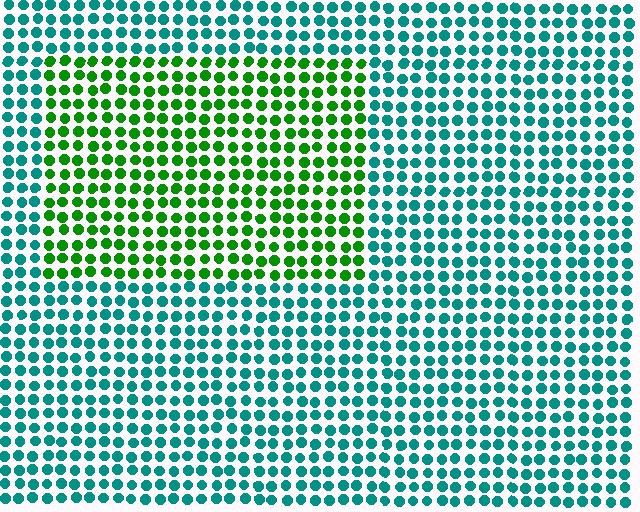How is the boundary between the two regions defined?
The boundary is defined purely by a slight shift in hue (about 56 degrees). Spacing, size, and orientation are identical on both sides.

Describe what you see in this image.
The image is filled with small teal elements in a uniform arrangement. A rectangle-shaped region is visible where the elements are tinted to a slightly different hue, forming a subtle color boundary.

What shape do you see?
I see a rectangle.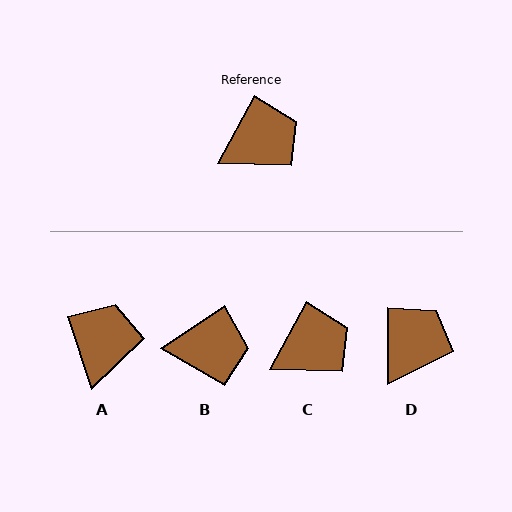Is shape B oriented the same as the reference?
No, it is off by about 28 degrees.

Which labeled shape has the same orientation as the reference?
C.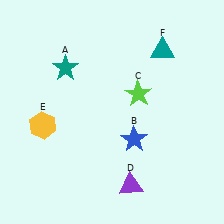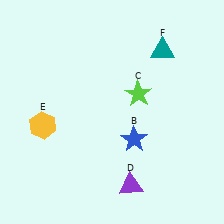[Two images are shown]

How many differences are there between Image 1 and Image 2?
There is 1 difference between the two images.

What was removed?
The teal star (A) was removed in Image 2.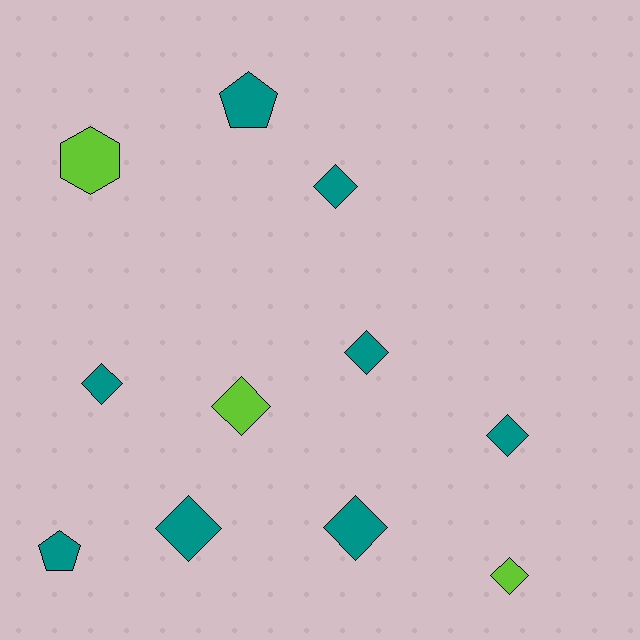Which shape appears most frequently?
Diamond, with 8 objects.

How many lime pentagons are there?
There are no lime pentagons.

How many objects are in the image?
There are 11 objects.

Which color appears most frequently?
Teal, with 8 objects.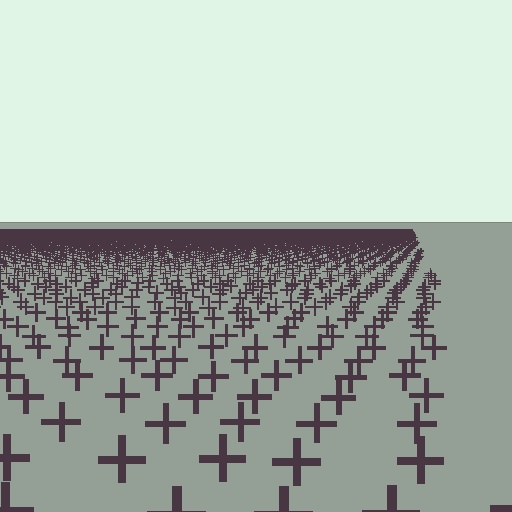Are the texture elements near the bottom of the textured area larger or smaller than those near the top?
Larger. Near the bottom, elements are closer to the viewer and appear at a bigger on-screen size.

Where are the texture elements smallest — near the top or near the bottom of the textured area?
Near the top.